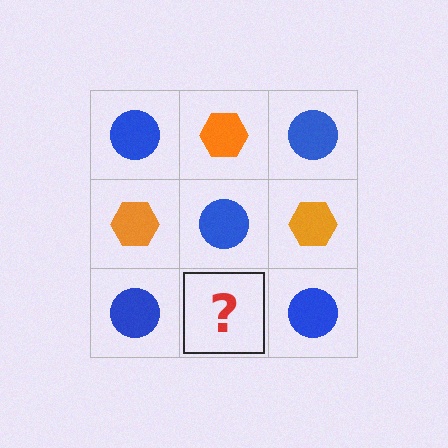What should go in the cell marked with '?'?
The missing cell should contain an orange hexagon.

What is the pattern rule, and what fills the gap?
The rule is that it alternates blue circle and orange hexagon in a checkerboard pattern. The gap should be filled with an orange hexagon.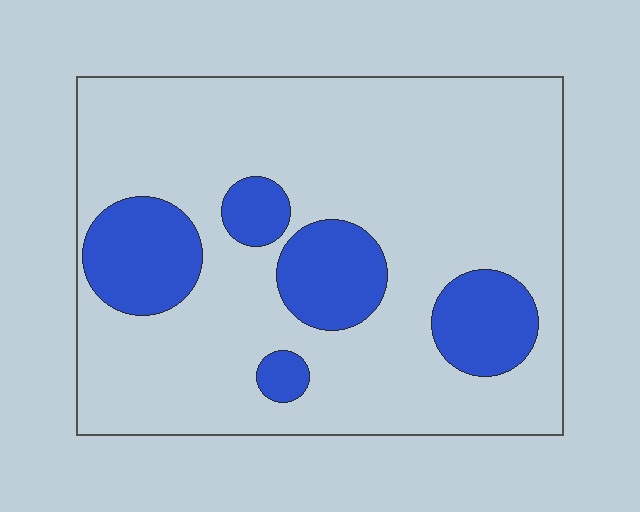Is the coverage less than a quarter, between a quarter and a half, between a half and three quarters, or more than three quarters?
Less than a quarter.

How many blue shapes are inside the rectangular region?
5.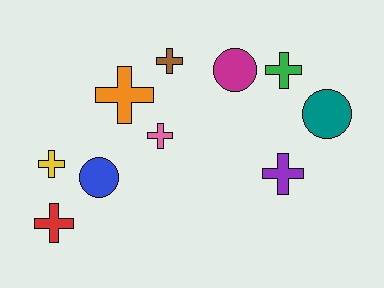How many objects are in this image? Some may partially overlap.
There are 10 objects.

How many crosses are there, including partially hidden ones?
There are 7 crosses.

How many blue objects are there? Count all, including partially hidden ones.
There is 1 blue object.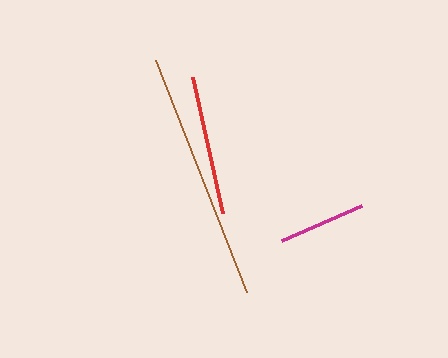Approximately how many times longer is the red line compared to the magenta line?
The red line is approximately 1.6 times the length of the magenta line.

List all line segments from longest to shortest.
From longest to shortest: brown, red, magenta.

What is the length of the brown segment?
The brown segment is approximately 249 pixels long.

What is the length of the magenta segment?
The magenta segment is approximately 88 pixels long.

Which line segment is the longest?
The brown line is the longest at approximately 249 pixels.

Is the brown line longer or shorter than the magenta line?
The brown line is longer than the magenta line.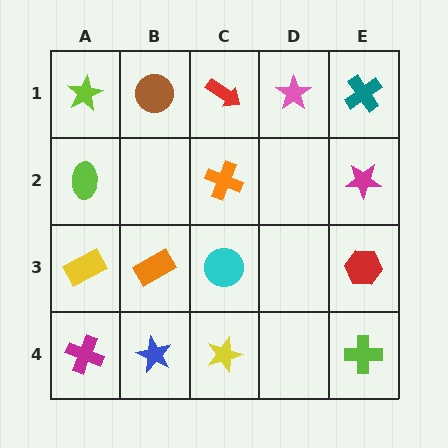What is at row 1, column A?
A lime star.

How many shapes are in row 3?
4 shapes.